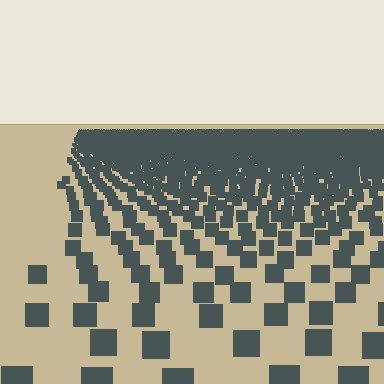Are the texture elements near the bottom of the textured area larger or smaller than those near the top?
Larger. Near the bottom, elements are closer to the viewer and appear at a bigger on-screen size.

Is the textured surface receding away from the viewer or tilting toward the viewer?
The surface is receding away from the viewer. Texture elements get smaller and denser toward the top.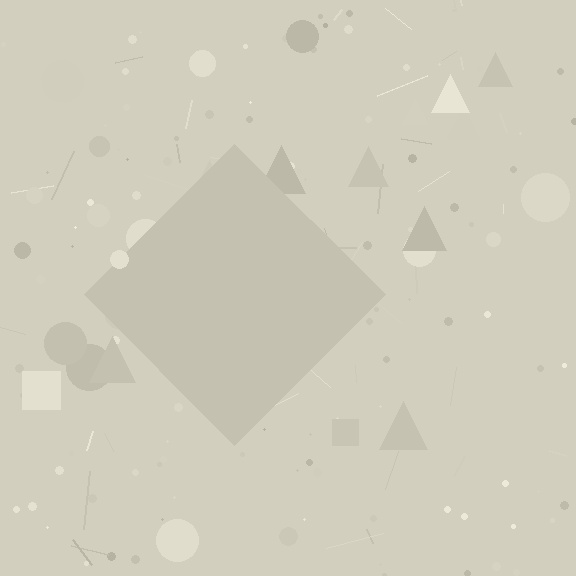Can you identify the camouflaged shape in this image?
The camouflaged shape is a diamond.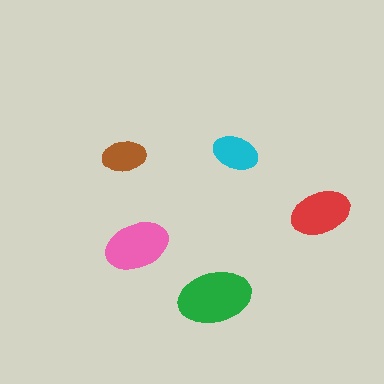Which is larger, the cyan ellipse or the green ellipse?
The green one.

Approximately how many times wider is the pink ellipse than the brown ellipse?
About 1.5 times wider.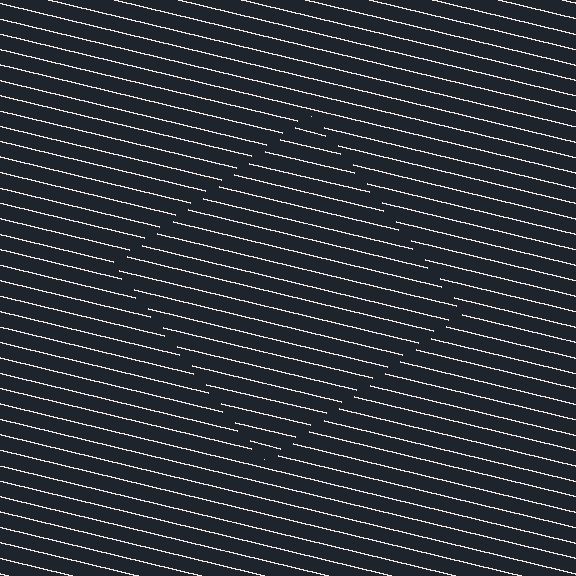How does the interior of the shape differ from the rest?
The interior of the shape contains the same grating, shifted by half a period — the contour is defined by the phase discontinuity where line-ends from the inner and outer gratings abut.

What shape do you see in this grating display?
An illusory square. The interior of the shape contains the same grating, shifted by half a period — the contour is defined by the phase discontinuity where line-ends from the inner and outer gratings abut.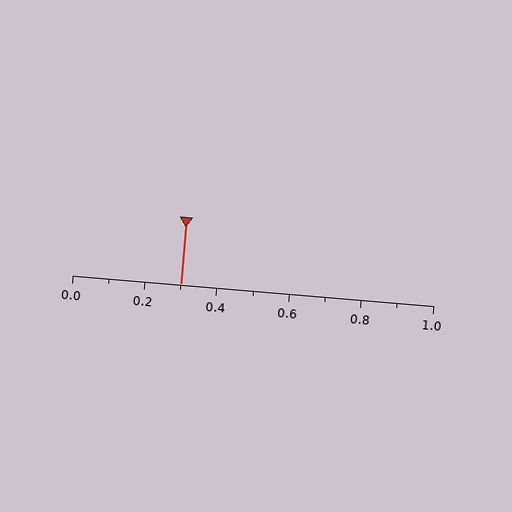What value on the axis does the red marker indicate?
The marker indicates approximately 0.3.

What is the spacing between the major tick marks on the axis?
The major ticks are spaced 0.2 apart.